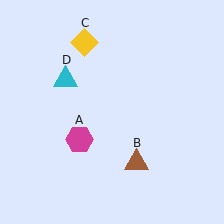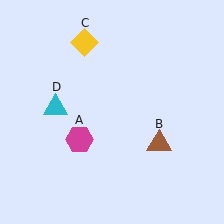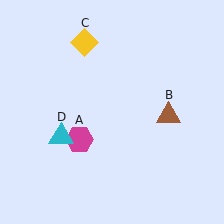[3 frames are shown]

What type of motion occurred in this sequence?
The brown triangle (object B), cyan triangle (object D) rotated counterclockwise around the center of the scene.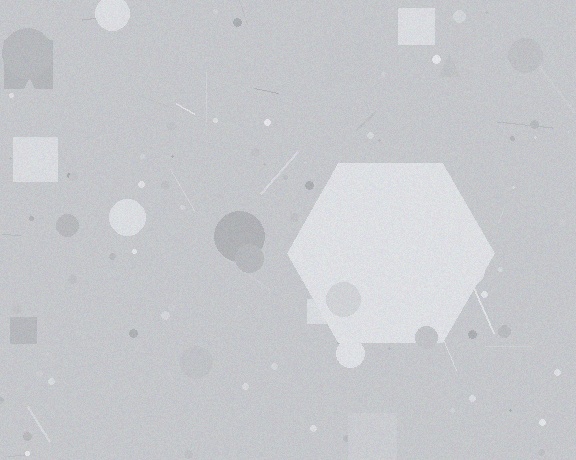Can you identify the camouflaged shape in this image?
The camouflaged shape is a hexagon.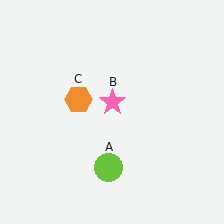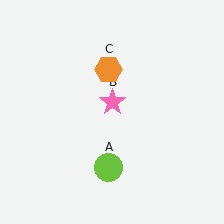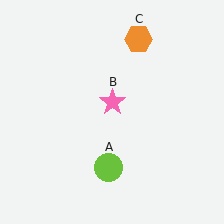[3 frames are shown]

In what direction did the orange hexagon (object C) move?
The orange hexagon (object C) moved up and to the right.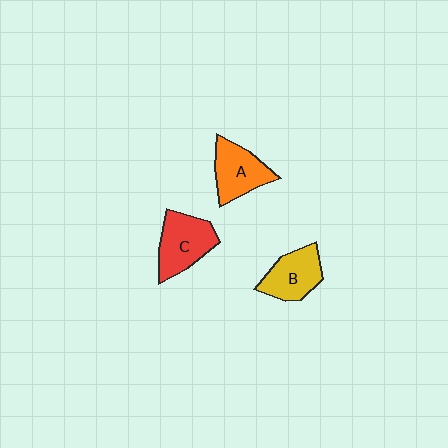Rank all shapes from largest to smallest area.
From largest to smallest: C (red), A (orange), B (yellow).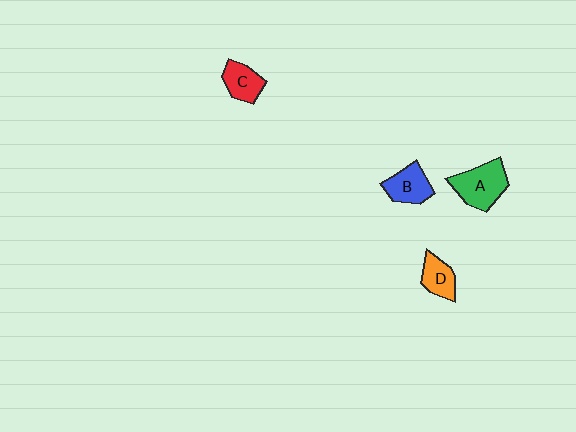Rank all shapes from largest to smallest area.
From largest to smallest: A (green), B (blue), C (red), D (orange).